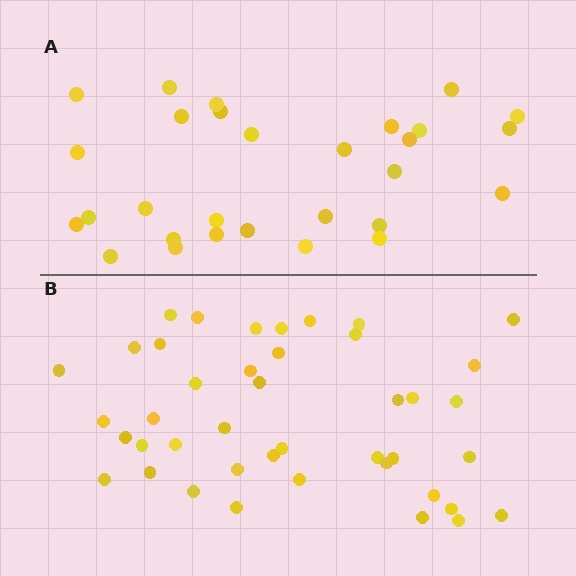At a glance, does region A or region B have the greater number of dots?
Region B (the bottom region) has more dots.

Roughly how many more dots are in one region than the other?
Region B has approximately 15 more dots than region A.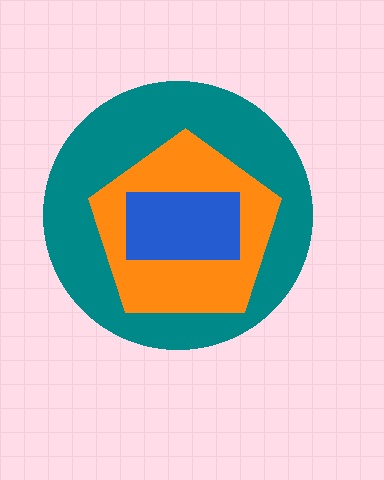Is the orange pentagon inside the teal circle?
Yes.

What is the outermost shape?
The teal circle.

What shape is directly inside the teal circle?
The orange pentagon.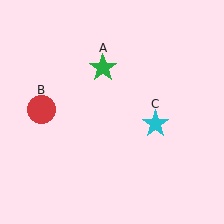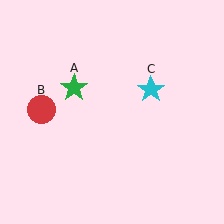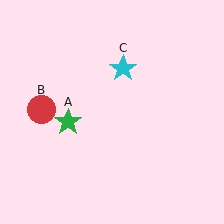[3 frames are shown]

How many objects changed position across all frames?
2 objects changed position: green star (object A), cyan star (object C).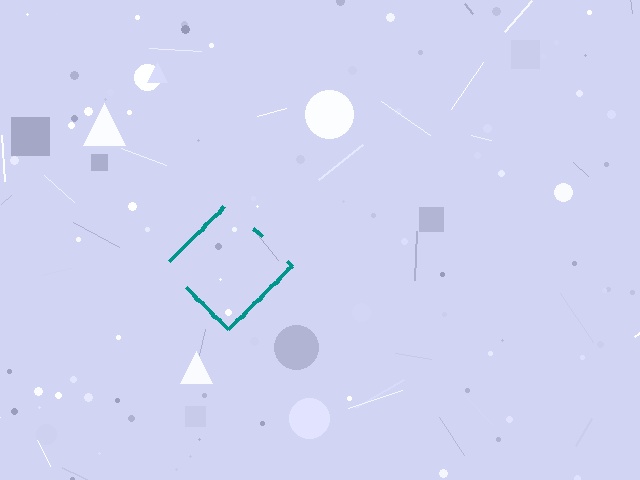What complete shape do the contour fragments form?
The contour fragments form a diamond.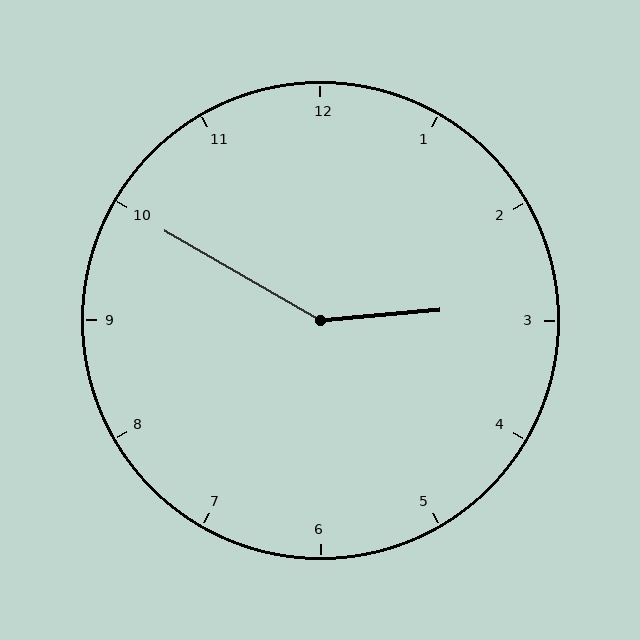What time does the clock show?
2:50.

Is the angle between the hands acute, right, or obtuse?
It is obtuse.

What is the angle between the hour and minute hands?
Approximately 145 degrees.